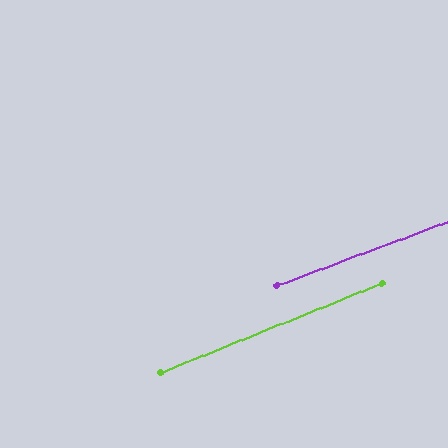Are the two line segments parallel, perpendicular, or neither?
Parallel — their directions differ by only 1.5°.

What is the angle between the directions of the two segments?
Approximately 1 degree.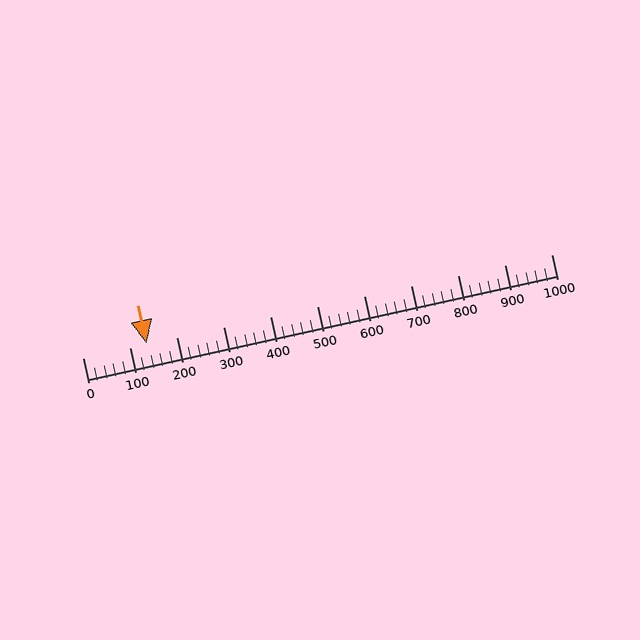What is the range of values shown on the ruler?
The ruler shows values from 0 to 1000.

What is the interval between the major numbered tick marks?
The major tick marks are spaced 100 units apart.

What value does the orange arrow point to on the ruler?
The orange arrow points to approximately 136.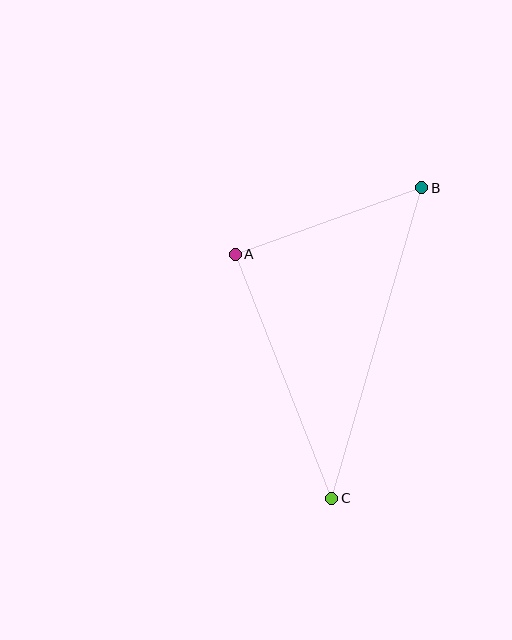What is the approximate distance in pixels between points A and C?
The distance between A and C is approximately 262 pixels.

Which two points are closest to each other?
Points A and B are closest to each other.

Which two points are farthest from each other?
Points B and C are farthest from each other.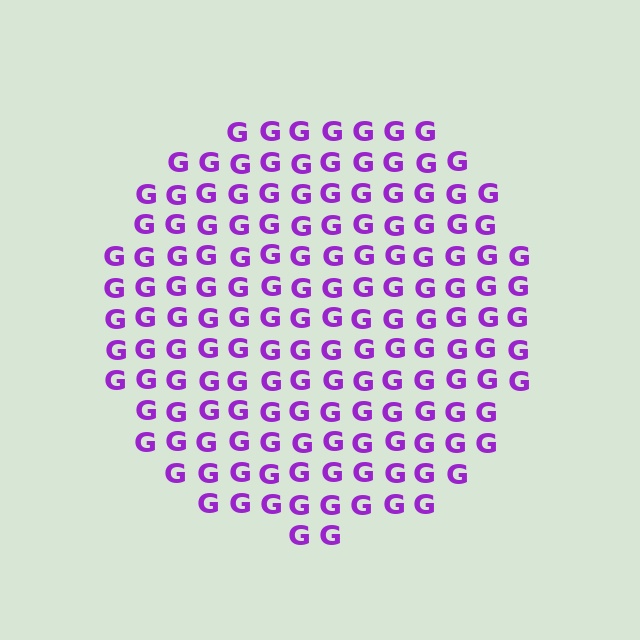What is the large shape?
The large shape is a circle.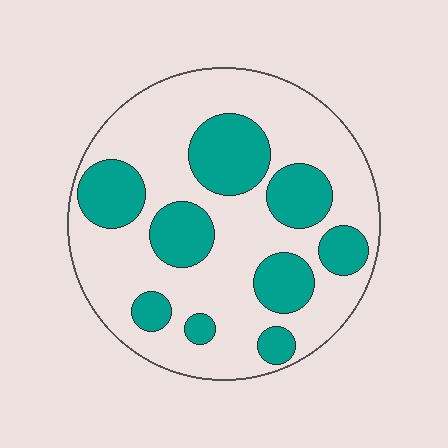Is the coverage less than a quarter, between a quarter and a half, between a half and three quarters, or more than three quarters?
Between a quarter and a half.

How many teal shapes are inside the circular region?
9.